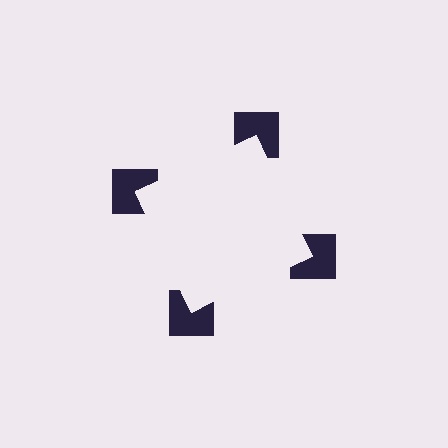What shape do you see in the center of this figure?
An illusory square — its edges are inferred from the aligned wedge cuts in the notched squares, not physically drawn.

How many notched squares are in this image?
There are 4 — one at each vertex of the illusory square.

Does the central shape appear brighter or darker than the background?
It typically appears slightly brighter than the background, even though no actual brightness change is drawn.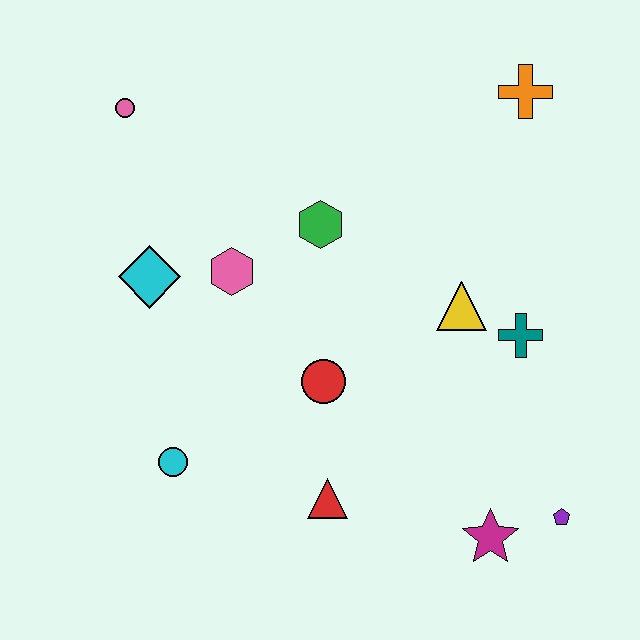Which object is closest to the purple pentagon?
The magenta star is closest to the purple pentagon.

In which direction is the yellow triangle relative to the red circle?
The yellow triangle is to the right of the red circle.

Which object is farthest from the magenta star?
The pink circle is farthest from the magenta star.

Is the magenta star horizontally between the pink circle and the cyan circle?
No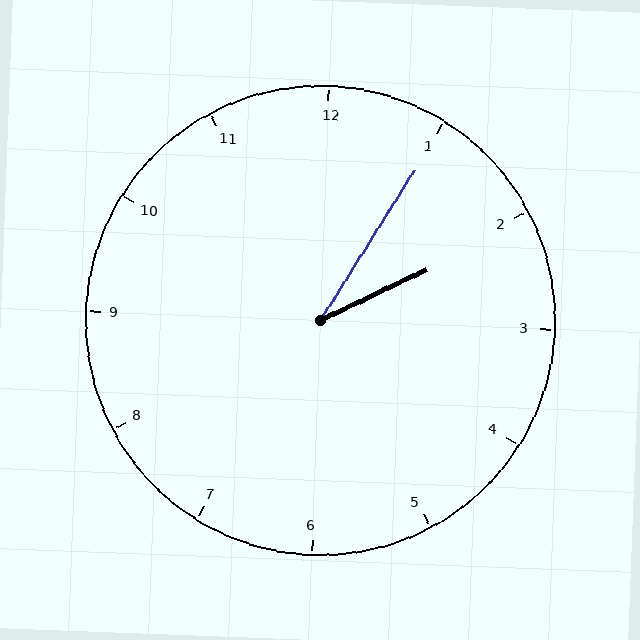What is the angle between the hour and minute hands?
Approximately 32 degrees.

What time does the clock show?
2:05.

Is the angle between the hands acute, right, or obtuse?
It is acute.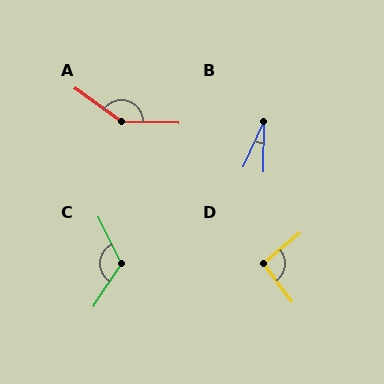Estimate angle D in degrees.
Approximately 93 degrees.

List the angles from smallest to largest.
B (24°), D (93°), C (121°), A (146°).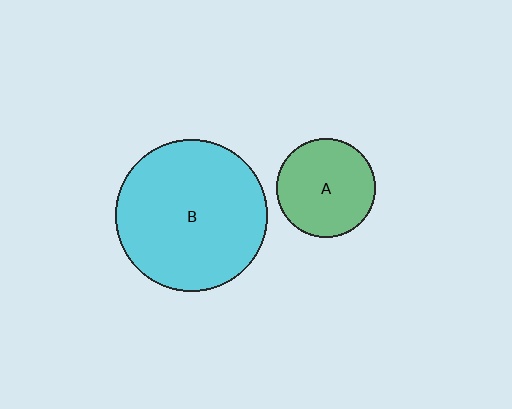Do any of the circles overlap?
No, none of the circles overlap.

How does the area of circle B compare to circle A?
Approximately 2.4 times.